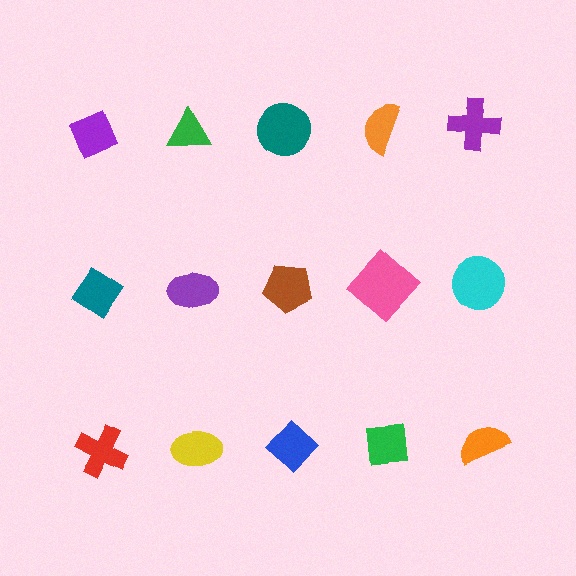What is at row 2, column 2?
A purple ellipse.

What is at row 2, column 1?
A teal diamond.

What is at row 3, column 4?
A green square.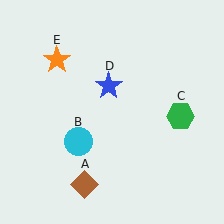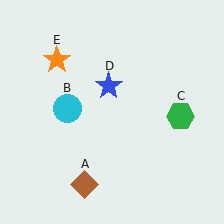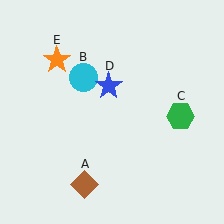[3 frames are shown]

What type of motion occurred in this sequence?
The cyan circle (object B) rotated clockwise around the center of the scene.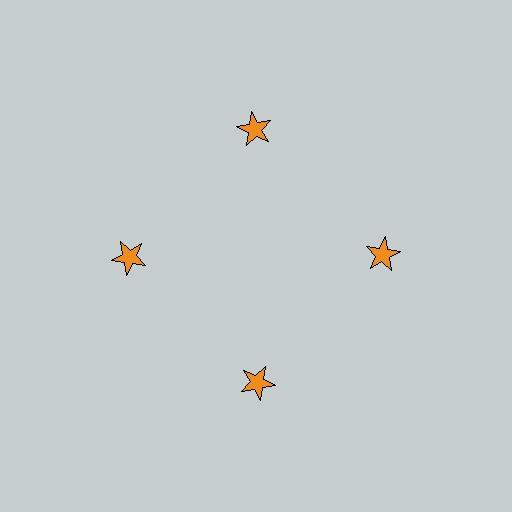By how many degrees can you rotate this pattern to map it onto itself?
The pattern maps onto itself every 90 degrees of rotation.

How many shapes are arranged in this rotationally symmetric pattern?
There are 4 shapes, arranged in 4 groups of 1.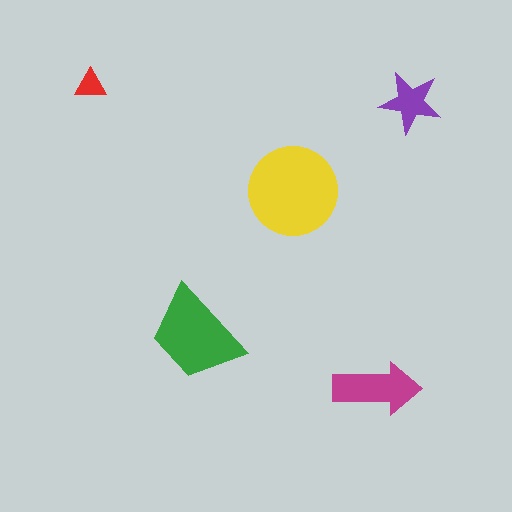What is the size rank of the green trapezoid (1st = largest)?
2nd.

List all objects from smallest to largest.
The red triangle, the purple star, the magenta arrow, the green trapezoid, the yellow circle.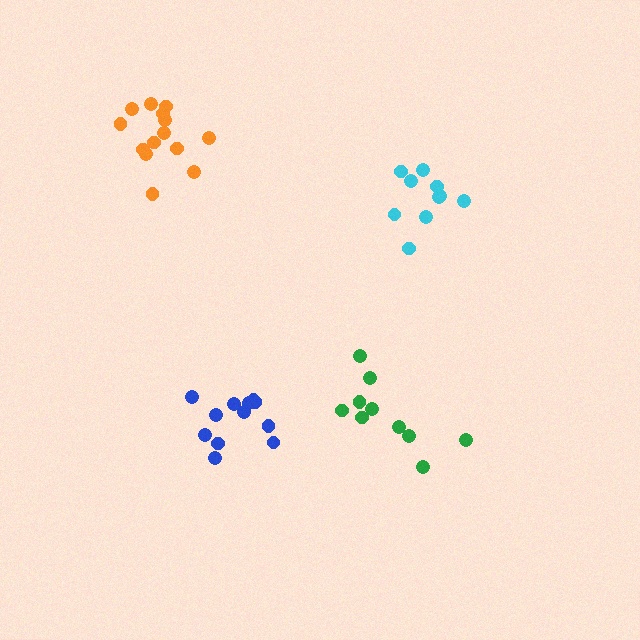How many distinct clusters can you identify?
There are 4 distinct clusters.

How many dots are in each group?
Group 1: 10 dots, Group 2: 14 dots, Group 3: 12 dots, Group 4: 10 dots (46 total).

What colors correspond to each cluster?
The clusters are colored: green, orange, blue, cyan.